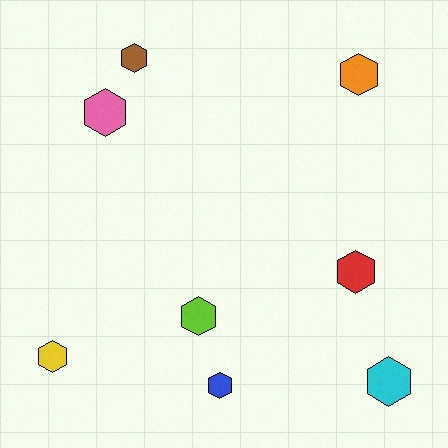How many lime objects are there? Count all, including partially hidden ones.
There is 1 lime object.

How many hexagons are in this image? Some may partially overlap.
There are 8 hexagons.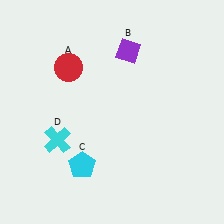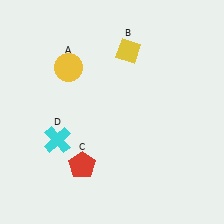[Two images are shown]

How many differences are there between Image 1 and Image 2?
There are 3 differences between the two images.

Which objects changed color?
A changed from red to yellow. B changed from purple to yellow. C changed from cyan to red.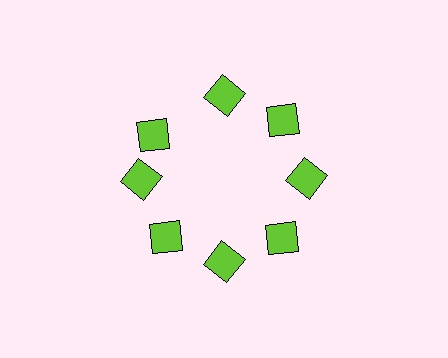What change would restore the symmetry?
The symmetry would be restored by rotating it back into even spacing with its neighbors so that all 8 squares sit at equal angles and equal distance from the center.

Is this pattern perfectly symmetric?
No. The 8 lime squares are arranged in a ring, but one element near the 10 o'clock position is rotated out of alignment along the ring, breaking the 8-fold rotational symmetry.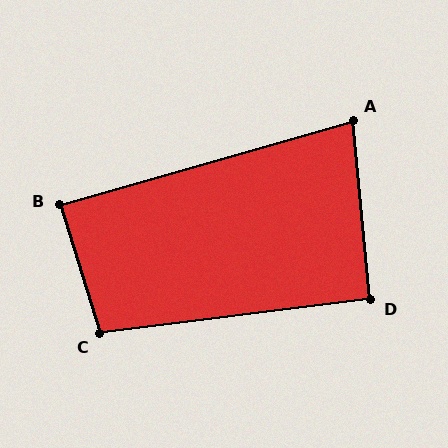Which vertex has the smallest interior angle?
A, at approximately 80 degrees.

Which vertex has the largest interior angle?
C, at approximately 100 degrees.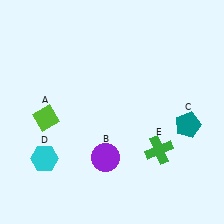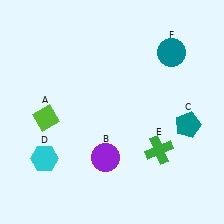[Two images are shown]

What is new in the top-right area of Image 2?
A teal circle (F) was added in the top-right area of Image 2.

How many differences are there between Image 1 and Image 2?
There is 1 difference between the two images.